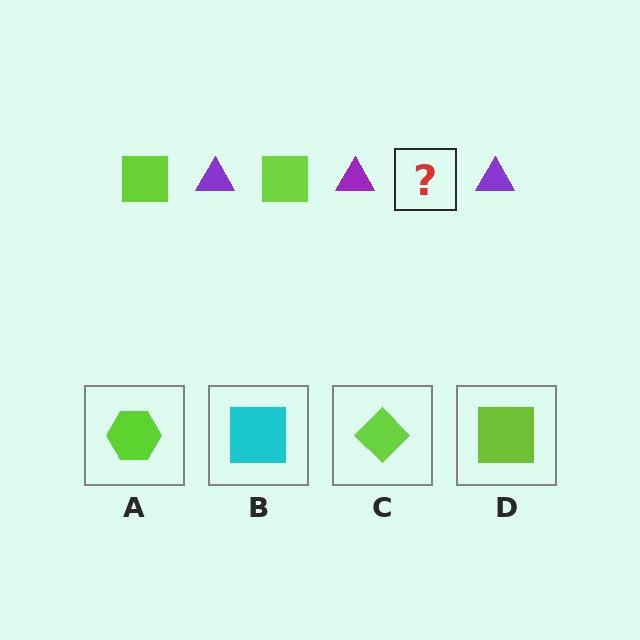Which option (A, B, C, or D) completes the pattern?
D.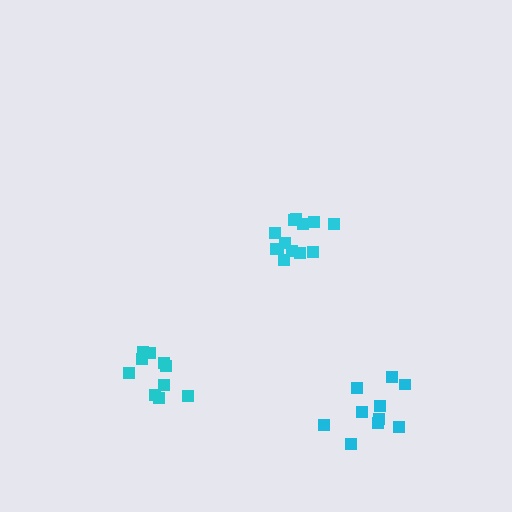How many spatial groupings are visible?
There are 3 spatial groupings.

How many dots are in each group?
Group 1: 13 dots, Group 2: 10 dots, Group 3: 10 dots (33 total).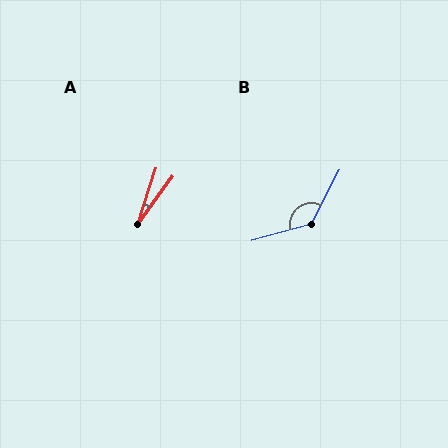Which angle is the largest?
B, at approximately 133 degrees.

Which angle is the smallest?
A, at approximately 18 degrees.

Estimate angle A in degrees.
Approximately 18 degrees.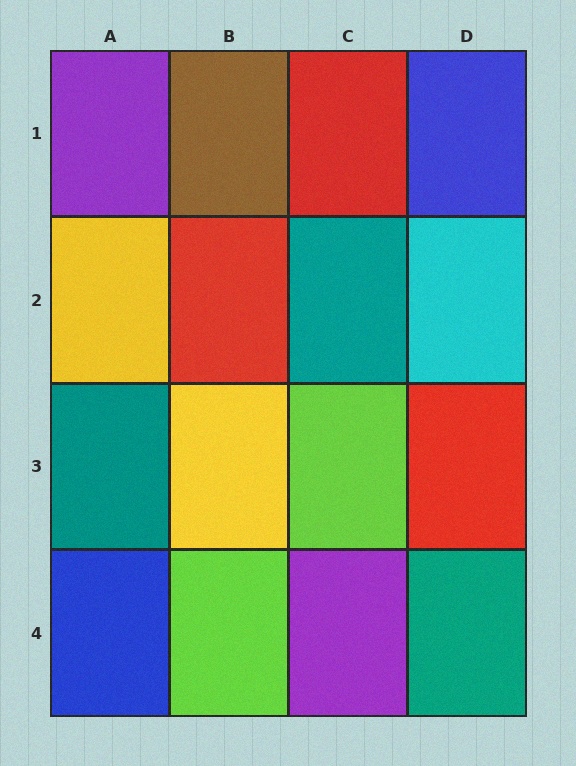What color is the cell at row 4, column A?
Blue.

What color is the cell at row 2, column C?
Teal.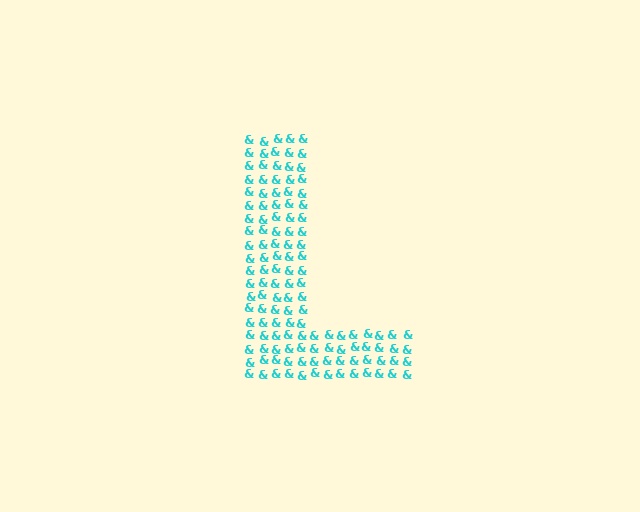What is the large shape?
The large shape is the letter L.